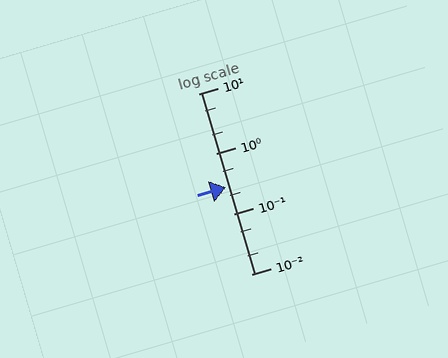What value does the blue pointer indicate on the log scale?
The pointer indicates approximately 0.28.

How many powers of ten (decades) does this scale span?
The scale spans 3 decades, from 0.01 to 10.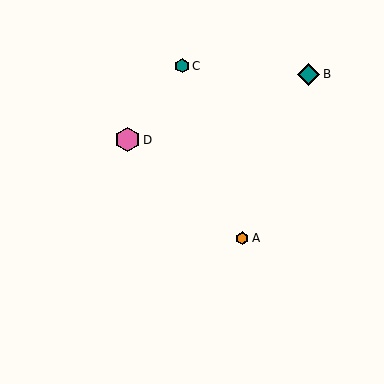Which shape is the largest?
The pink hexagon (labeled D) is the largest.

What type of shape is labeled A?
Shape A is an orange hexagon.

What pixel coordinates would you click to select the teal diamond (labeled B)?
Click at (309, 74) to select the teal diamond B.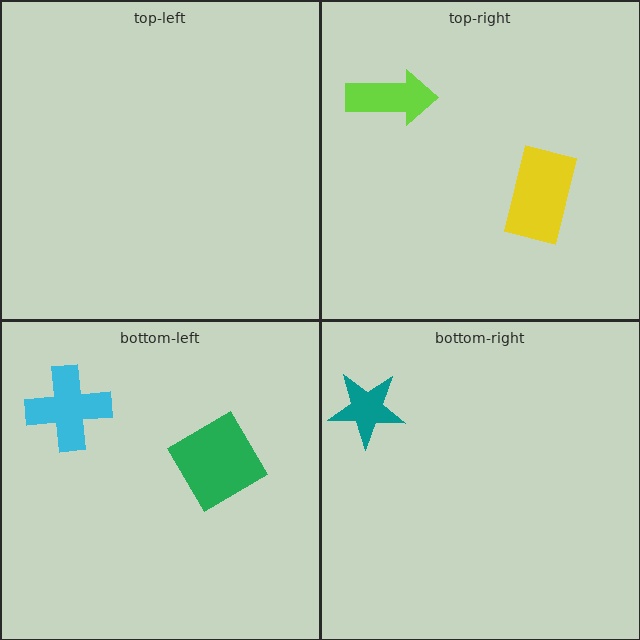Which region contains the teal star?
The bottom-right region.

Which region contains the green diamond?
The bottom-left region.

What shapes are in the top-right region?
The lime arrow, the yellow rectangle.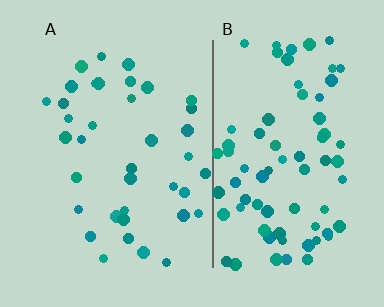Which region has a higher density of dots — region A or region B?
B (the right).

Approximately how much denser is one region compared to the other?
Approximately 2.1× — region B over region A.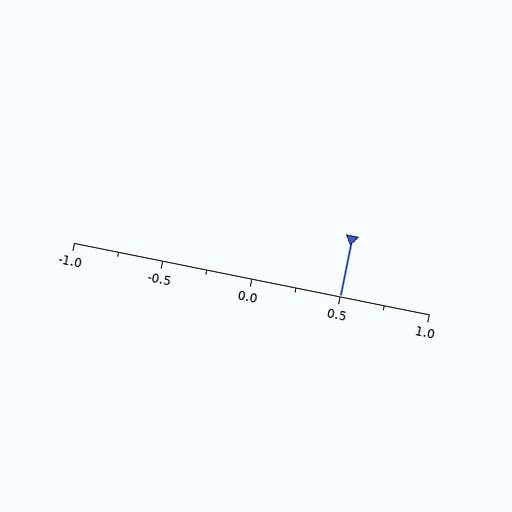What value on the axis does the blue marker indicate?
The marker indicates approximately 0.5.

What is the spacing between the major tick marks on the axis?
The major ticks are spaced 0.5 apart.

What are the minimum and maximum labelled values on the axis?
The axis runs from -1.0 to 1.0.